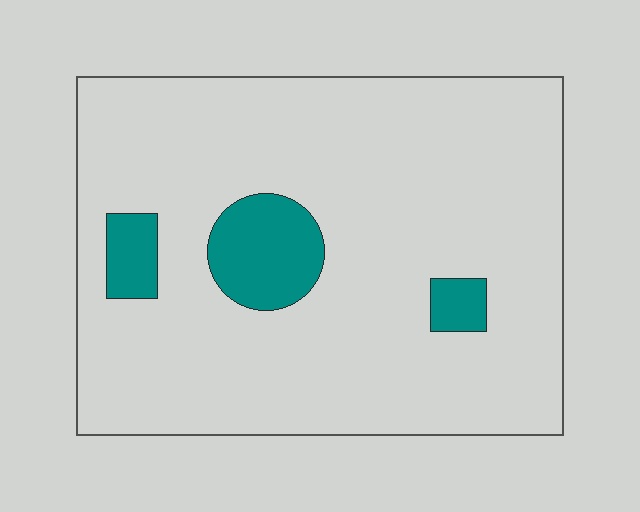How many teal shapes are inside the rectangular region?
3.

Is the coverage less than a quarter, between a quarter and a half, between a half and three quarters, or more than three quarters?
Less than a quarter.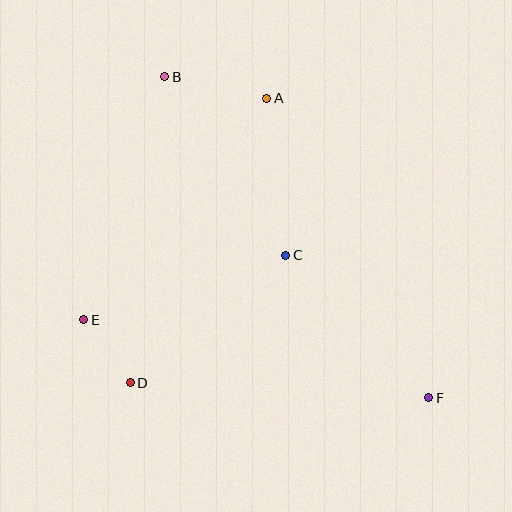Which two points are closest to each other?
Points D and E are closest to each other.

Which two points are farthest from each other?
Points B and F are farthest from each other.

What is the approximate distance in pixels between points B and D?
The distance between B and D is approximately 308 pixels.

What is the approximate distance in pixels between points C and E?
The distance between C and E is approximately 212 pixels.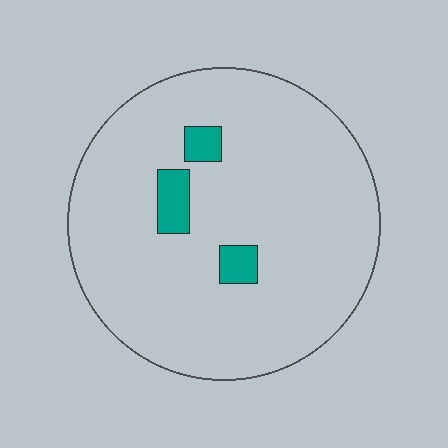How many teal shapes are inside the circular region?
3.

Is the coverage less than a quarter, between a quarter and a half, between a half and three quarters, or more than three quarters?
Less than a quarter.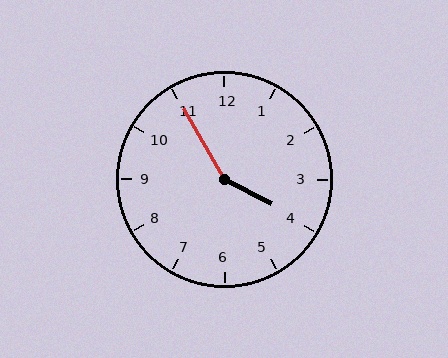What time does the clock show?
3:55.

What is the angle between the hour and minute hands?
Approximately 148 degrees.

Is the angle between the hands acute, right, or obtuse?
It is obtuse.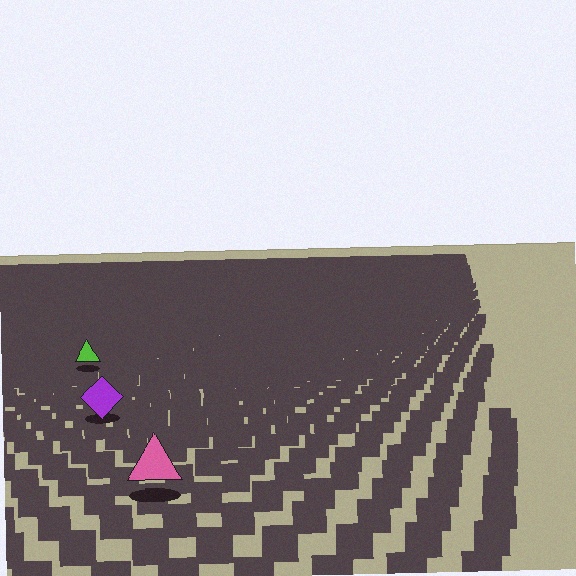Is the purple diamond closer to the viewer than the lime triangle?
Yes. The purple diamond is closer — you can tell from the texture gradient: the ground texture is coarser near it.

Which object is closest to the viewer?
The pink triangle is closest. The texture marks near it are larger and more spread out.